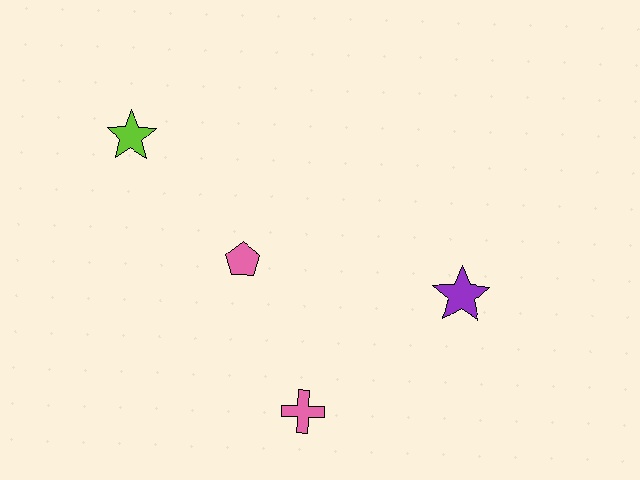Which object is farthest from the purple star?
The lime star is farthest from the purple star.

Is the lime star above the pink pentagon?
Yes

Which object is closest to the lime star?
The pink pentagon is closest to the lime star.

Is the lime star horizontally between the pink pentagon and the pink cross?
No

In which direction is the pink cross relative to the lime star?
The pink cross is below the lime star.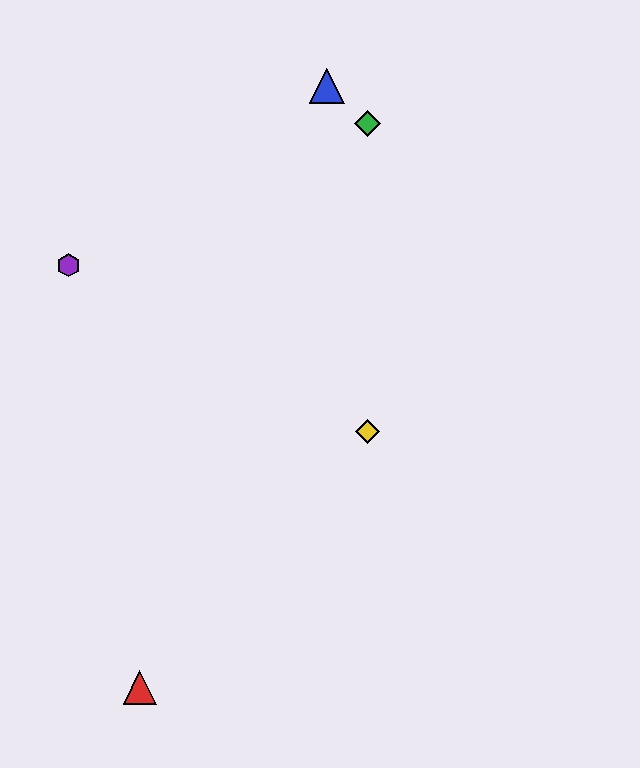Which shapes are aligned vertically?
The green diamond, the yellow diamond are aligned vertically.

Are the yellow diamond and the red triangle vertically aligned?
No, the yellow diamond is at x≈368 and the red triangle is at x≈140.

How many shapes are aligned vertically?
2 shapes (the green diamond, the yellow diamond) are aligned vertically.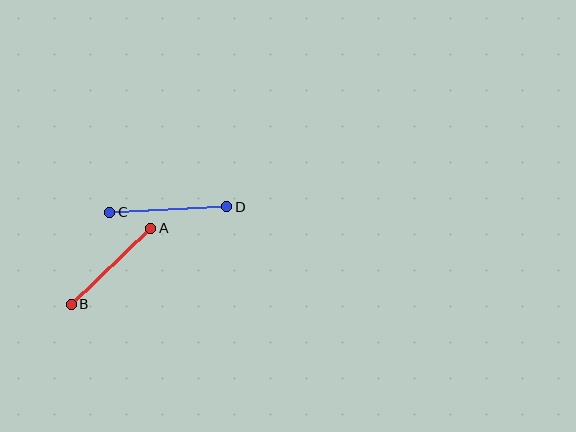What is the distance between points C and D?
The distance is approximately 117 pixels.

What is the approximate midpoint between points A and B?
The midpoint is at approximately (111, 266) pixels.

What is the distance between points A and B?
The distance is approximately 110 pixels.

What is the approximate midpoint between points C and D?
The midpoint is at approximately (168, 210) pixels.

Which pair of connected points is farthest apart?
Points C and D are farthest apart.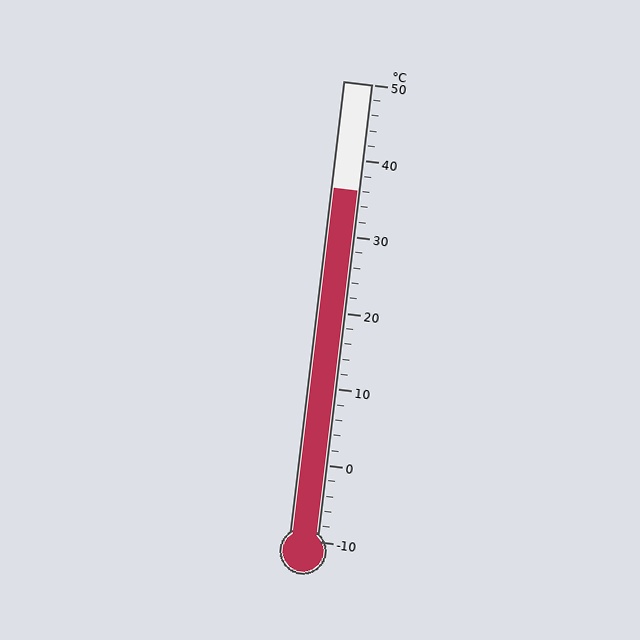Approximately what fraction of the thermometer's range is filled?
The thermometer is filled to approximately 75% of its range.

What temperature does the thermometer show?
The thermometer shows approximately 36°C.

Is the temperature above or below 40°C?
The temperature is below 40°C.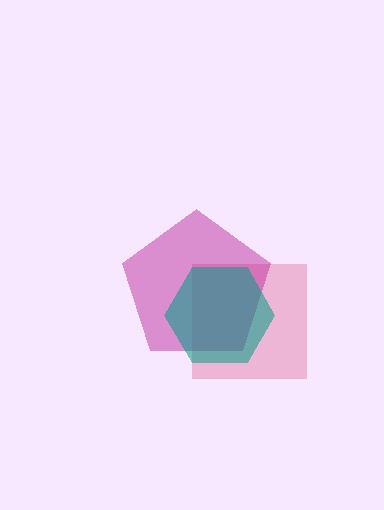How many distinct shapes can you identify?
There are 3 distinct shapes: a pink square, a magenta pentagon, a teal hexagon.